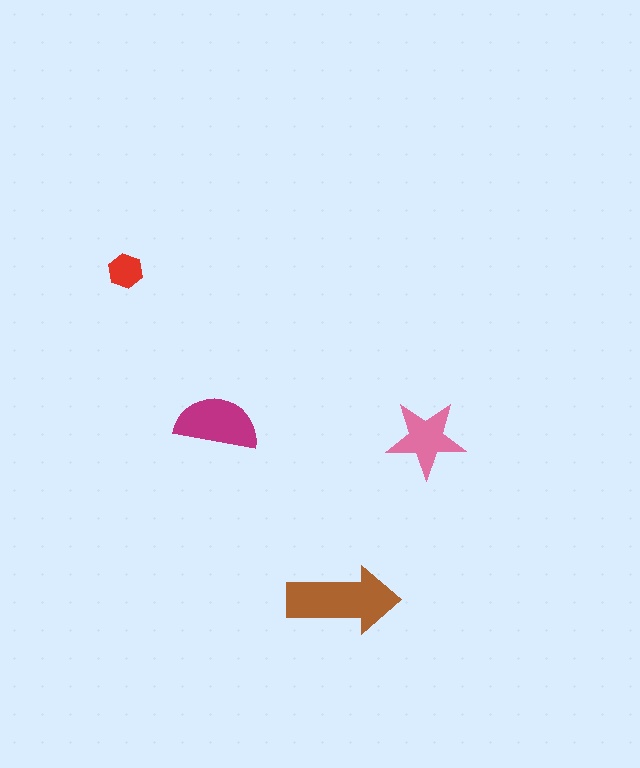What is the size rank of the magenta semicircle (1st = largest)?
2nd.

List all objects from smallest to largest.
The red hexagon, the pink star, the magenta semicircle, the brown arrow.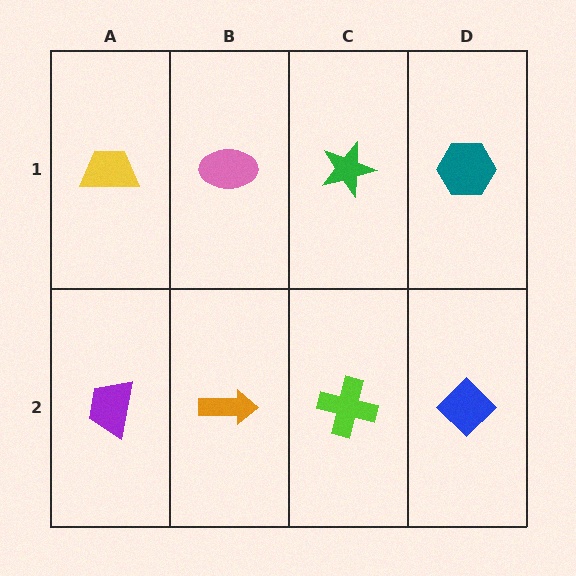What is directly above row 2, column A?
A yellow trapezoid.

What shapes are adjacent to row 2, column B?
A pink ellipse (row 1, column B), a purple trapezoid (row 2, column A), a lime cross (row 2, column C).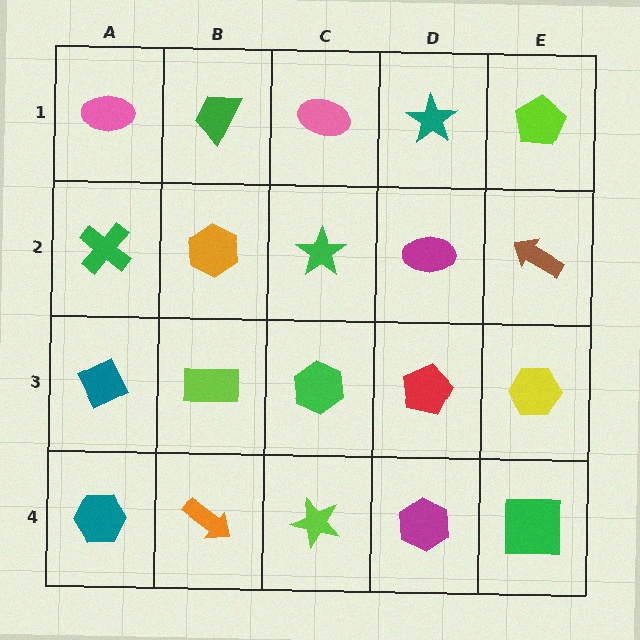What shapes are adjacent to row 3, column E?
A brown arrow (row 2, column E), a green square (row 4, column E), a red pentagon (row 3, column D).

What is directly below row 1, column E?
A brown arrow.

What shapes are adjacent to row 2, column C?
A pink ellipse (row 1, column C), a green hexagon (row 3, column C), an orange hexagon (row 2, column B), a magenta ellipse (row 2, column D).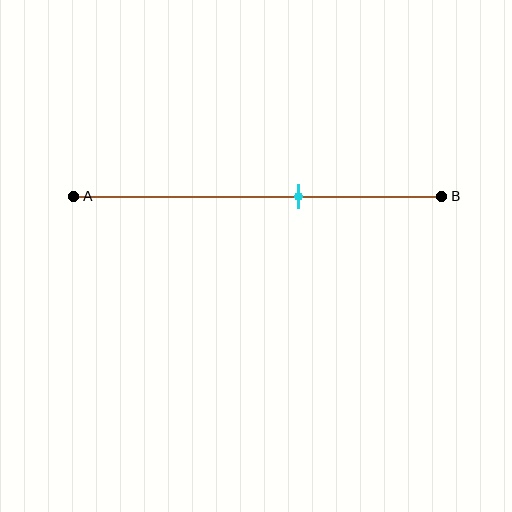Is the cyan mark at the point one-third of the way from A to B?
No, the mark is at about 60% from A, not at the 33% one-third point.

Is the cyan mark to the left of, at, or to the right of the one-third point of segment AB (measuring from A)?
The cyan mark is to the right of the one-third point of segment AB.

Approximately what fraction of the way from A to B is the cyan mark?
The cyan mark is approximately 60% of the way from A to B.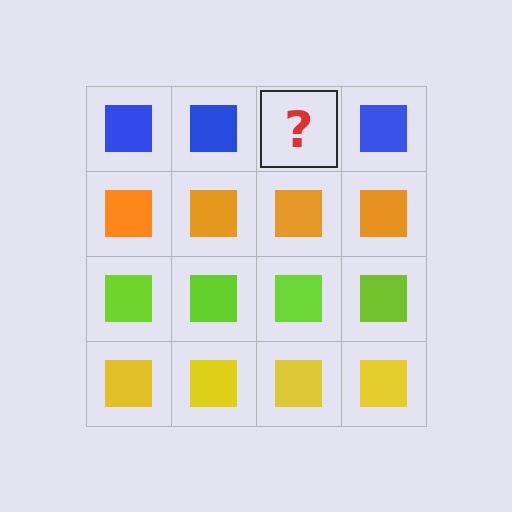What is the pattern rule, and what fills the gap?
The rule is that each row has a consistent color. The gap should be filled with a blue square.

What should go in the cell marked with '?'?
The missing cell should contain a blue square.